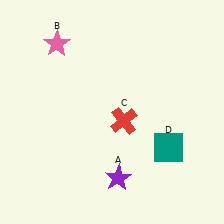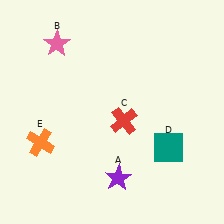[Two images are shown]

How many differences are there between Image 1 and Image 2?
There is 1 difference between the two images.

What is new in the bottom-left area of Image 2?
An orange cross (E) was added in the bottom-left area of Image 2.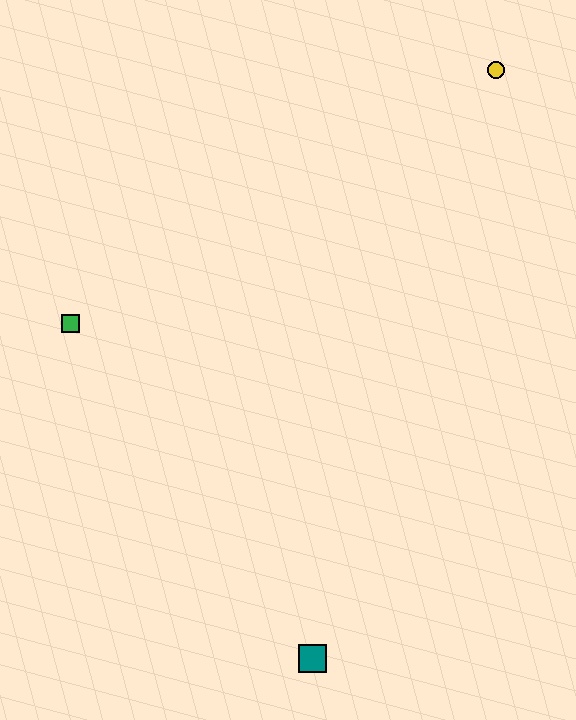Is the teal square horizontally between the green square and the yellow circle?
Yes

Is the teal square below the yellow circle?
Yes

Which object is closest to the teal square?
The green square is closest to the teal square.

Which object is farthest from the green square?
The yellow circle is farthest from the green square.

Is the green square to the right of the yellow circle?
No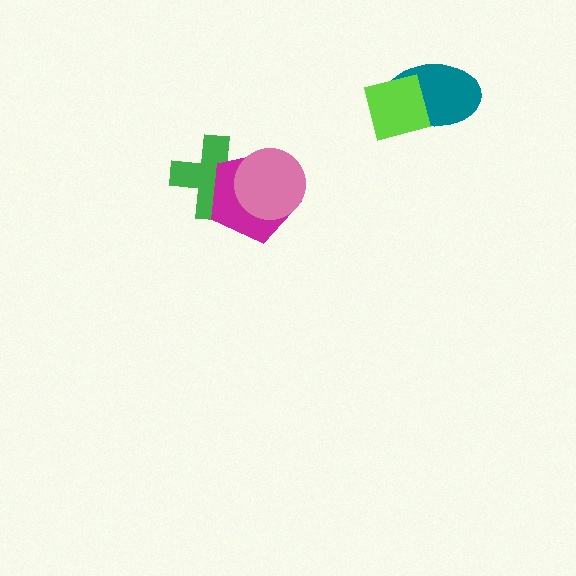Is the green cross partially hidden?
Yes, it is partially covered by another shape.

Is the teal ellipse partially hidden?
Yes, it is partially covered by another shape.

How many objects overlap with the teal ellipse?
1 object overlaps with the teal ellipse.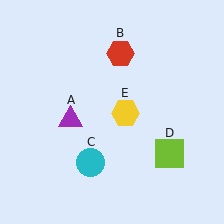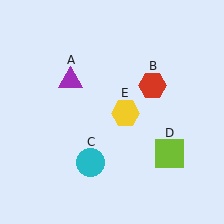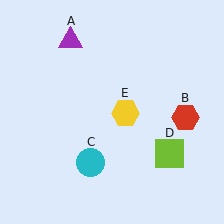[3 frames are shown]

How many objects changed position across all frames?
2 objects changed position: purple triangle (object A), red hexagon (object B).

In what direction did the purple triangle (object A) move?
The purple triangle (object A) moved up.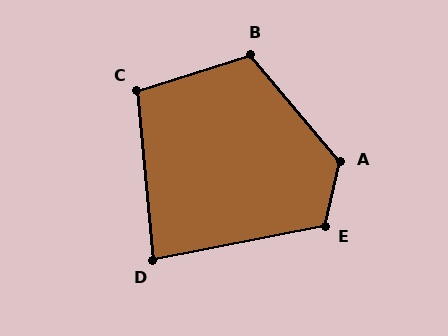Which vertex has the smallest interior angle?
D, at approximately 84 degrees.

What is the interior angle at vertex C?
Approximately 102 degrees (obtuse).